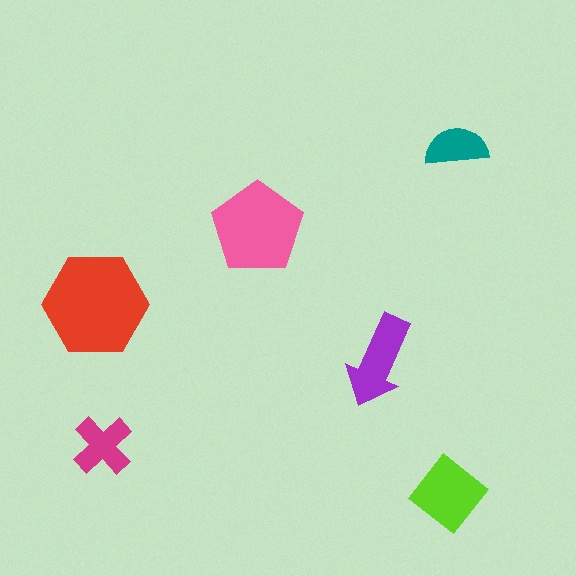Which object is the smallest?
The teal semicircle.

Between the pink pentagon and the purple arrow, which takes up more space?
The pink pentagon.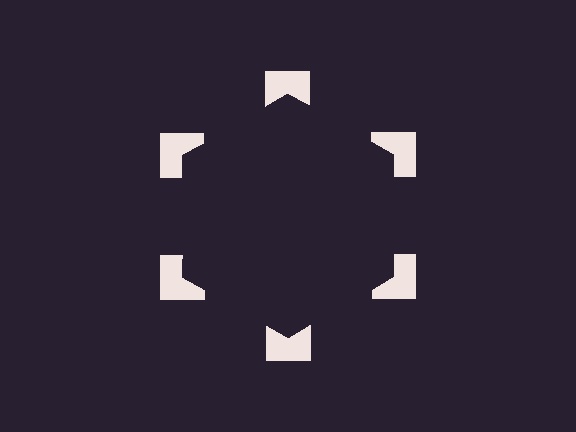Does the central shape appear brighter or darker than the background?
It typically appears slightly darker than the background, even though no actual brightness change is drawn.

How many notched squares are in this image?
There are 6 — one at each vertex of the illusory hexagon.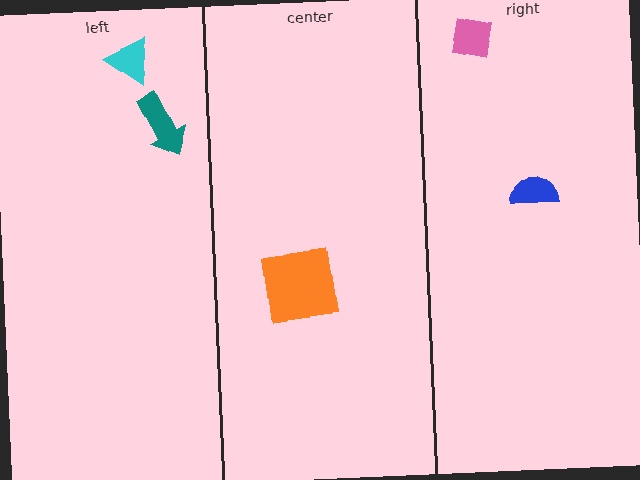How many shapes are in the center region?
1.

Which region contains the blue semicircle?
The right region.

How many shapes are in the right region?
2.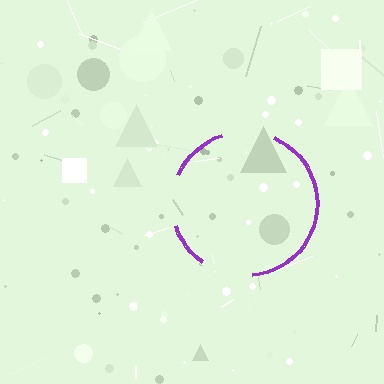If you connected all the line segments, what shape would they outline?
They would outline a circle.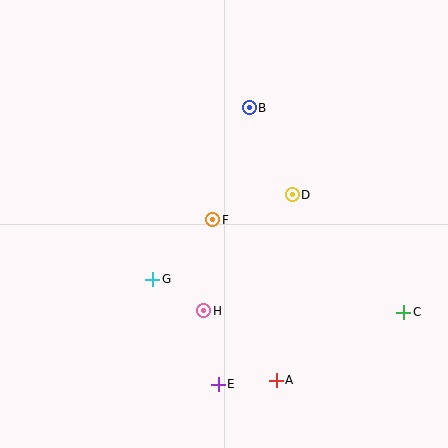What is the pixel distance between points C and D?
The distance between C and D is 162 pixels.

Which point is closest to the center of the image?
Point F at (213, 220) is closest to the center.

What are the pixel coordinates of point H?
Point H is at (204, 311).